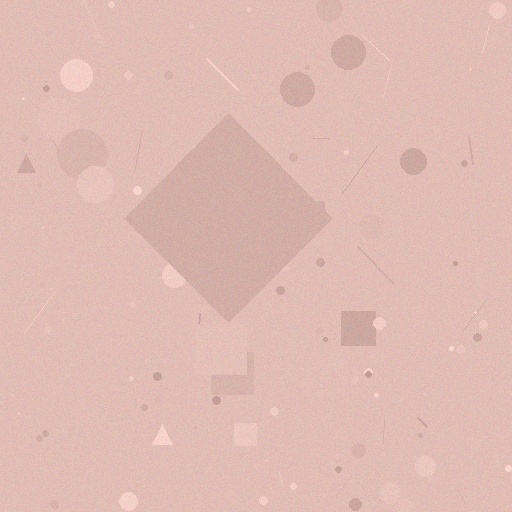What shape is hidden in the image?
A diamond is hidden in the image.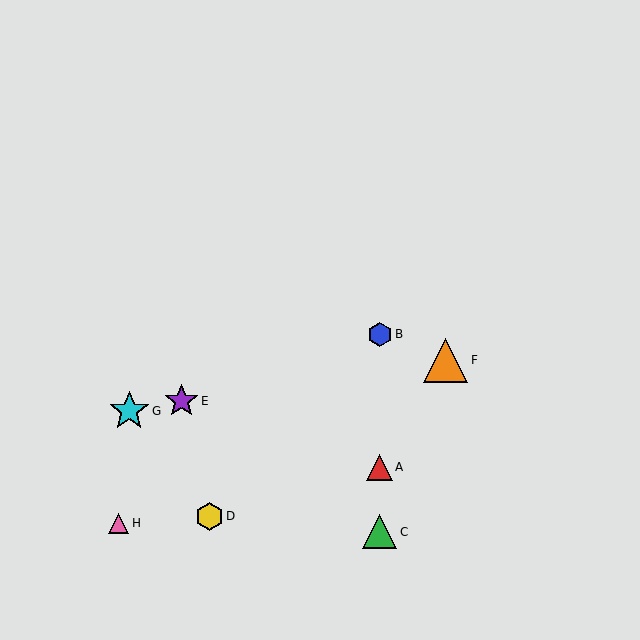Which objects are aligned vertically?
Objects A, B, C are aligned vertically.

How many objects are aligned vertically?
3 objects (A, B, C) are aligned vertically.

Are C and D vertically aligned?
No, C is at x≈380 and D is at x≈209.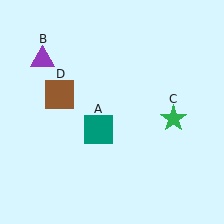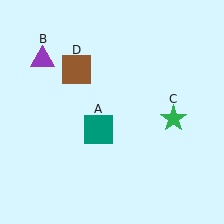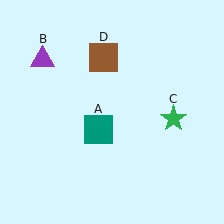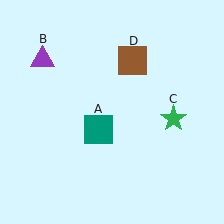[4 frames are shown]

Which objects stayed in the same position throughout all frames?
Teal square (object A) and purple triangle (object B) and green star (object C) remained stationary.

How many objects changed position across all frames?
1 object changed position: brown square (object D).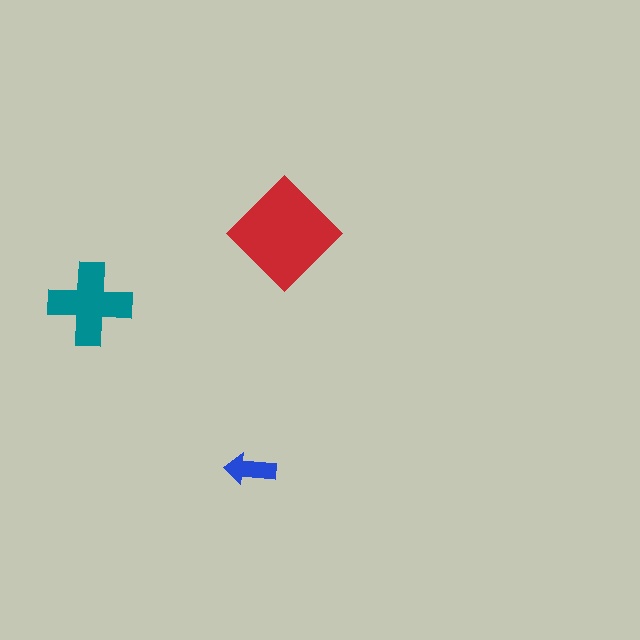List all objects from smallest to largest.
The blue arrow, the teal cross, the red diamond.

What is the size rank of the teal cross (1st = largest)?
2nd.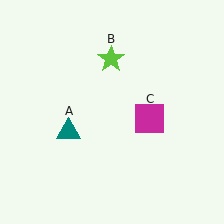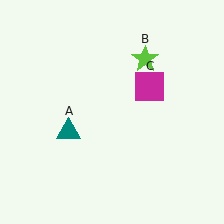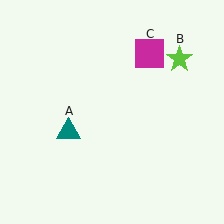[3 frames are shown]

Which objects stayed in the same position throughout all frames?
Teal triangle (object A) remained stationary.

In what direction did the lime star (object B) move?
The lime star (object B) moved right.